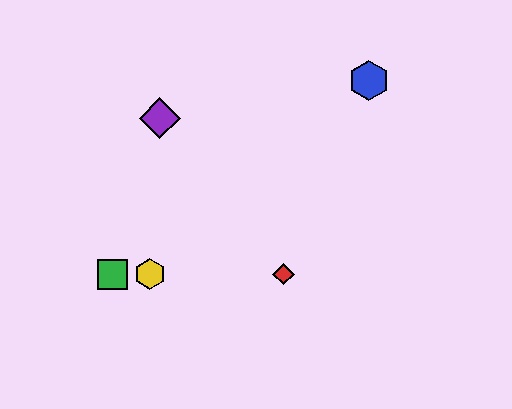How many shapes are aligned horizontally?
3 shapes (the red diamond, the green square, the yellow hexagon) are aligned horizontally.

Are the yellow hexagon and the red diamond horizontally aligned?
Yes, both are at y≈274.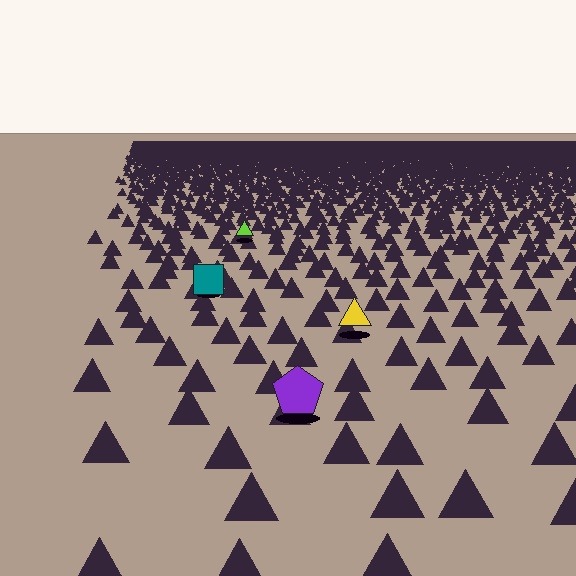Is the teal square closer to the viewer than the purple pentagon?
No. The purple pentagon is closer — you can tell from the texture gradient: the ground texture is coarser near it.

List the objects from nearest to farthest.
From nearest to farthest: the purple pentagon, the yellow triangle, the teal square, the lime triangle.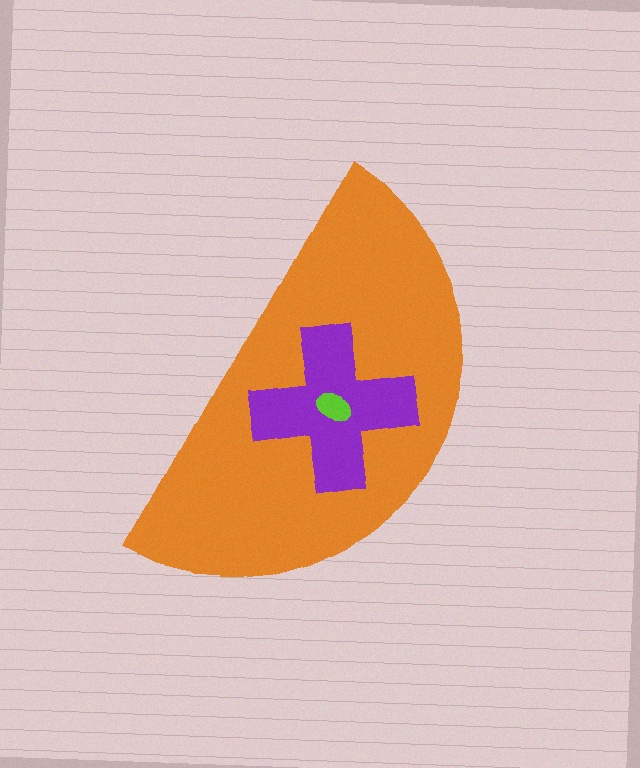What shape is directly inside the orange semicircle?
The purple cross.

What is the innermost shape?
The lime ellipse.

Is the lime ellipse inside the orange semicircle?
Yes.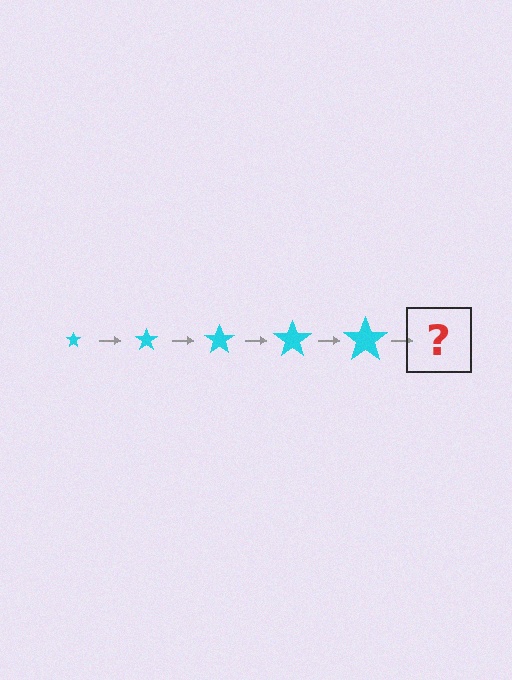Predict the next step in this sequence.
The next step is a cyan star, larger than the previous one.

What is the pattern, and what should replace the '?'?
The pattern is that the star gets progressively larger each step. The '?' should be a cyan star, larger than the previous one.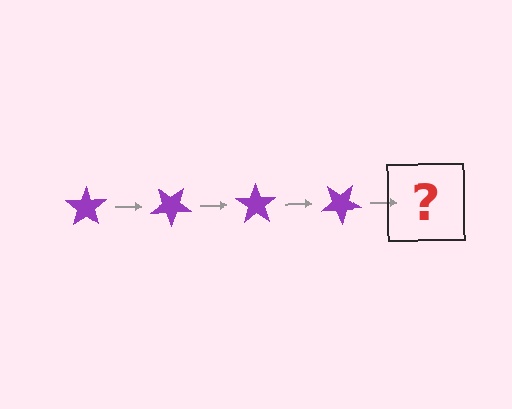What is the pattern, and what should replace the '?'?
The pattern is that the star rotates 35 degrees each step. The '?' should be a purple star rotated 140 degrees.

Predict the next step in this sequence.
The next step is a purple star rotated 140 degrees.